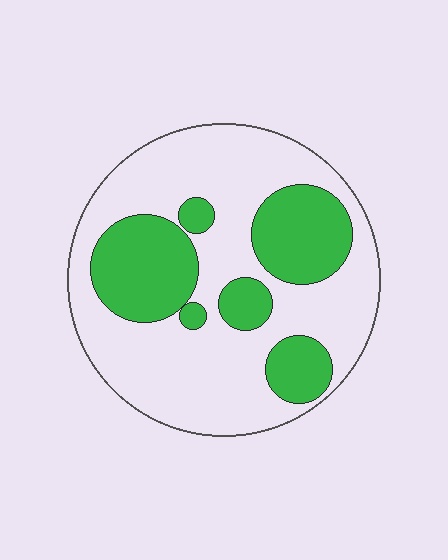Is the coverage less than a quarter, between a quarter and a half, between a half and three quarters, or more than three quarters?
Between a quarter and a half.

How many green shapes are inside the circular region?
6.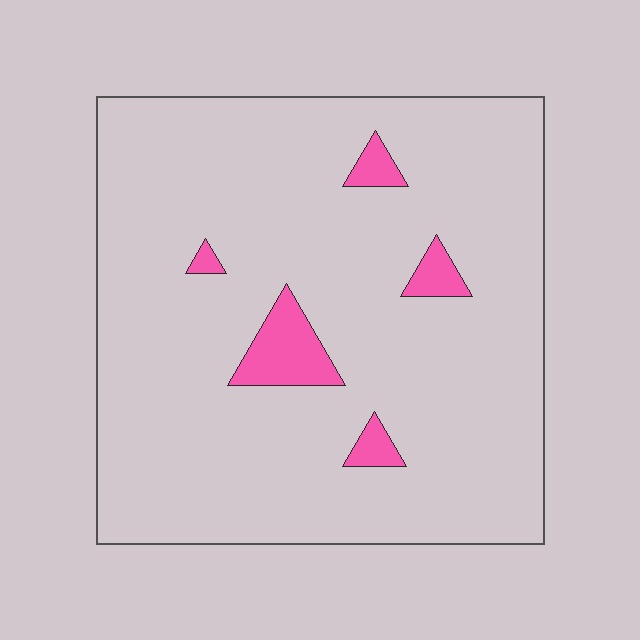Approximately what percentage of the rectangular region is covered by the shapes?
Approximately 5%.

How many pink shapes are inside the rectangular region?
5.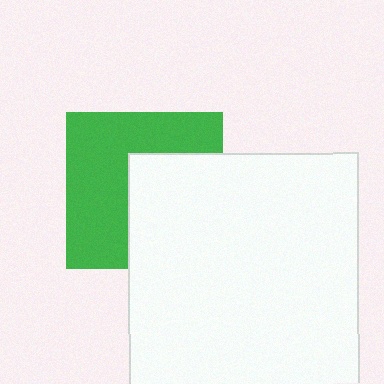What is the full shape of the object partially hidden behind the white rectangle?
The partially hidden object is a green square.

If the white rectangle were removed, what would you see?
You would see the complete green square.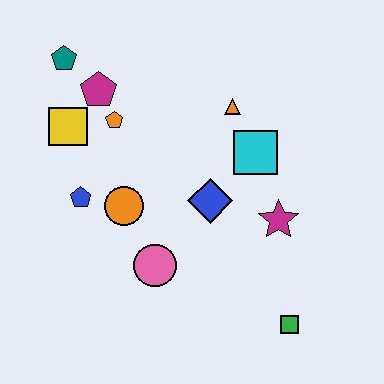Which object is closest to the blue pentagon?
The orange circle is closest to the blue pentagon.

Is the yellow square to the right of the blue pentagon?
No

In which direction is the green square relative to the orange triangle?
The green square is below the orange triangle.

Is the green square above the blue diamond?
No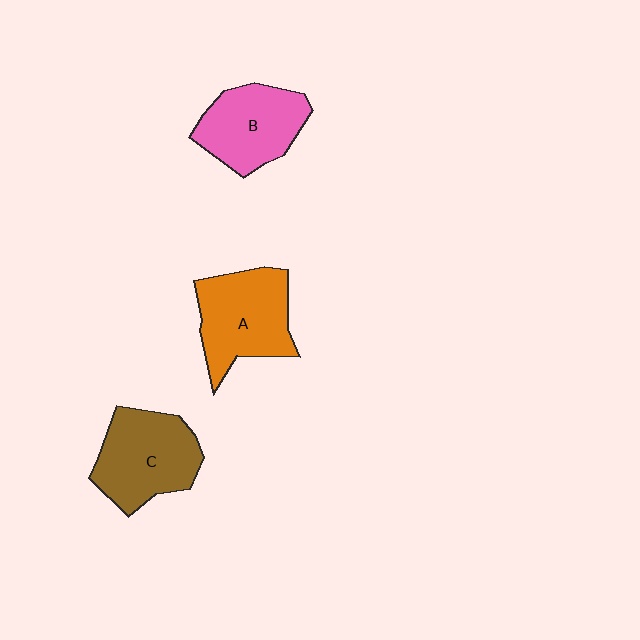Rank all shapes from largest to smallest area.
From largest to smallest: C (brown), A (orange), B (pink).